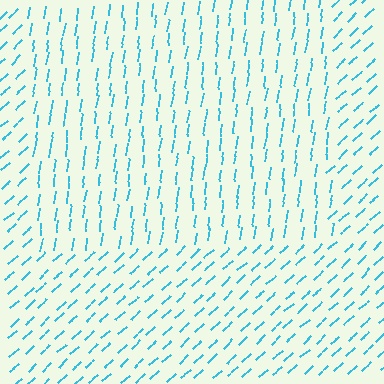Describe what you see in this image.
The image is filled with small cyan line segments. A rectangle region in the image has lines oriented differently from the surrounding lines, creating a visible texture boundary.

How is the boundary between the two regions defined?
The boundary is defined purely by a change in line orientation (approximately 39 degrees difference). All lines are the same color and thickness.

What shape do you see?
I see a rectangle.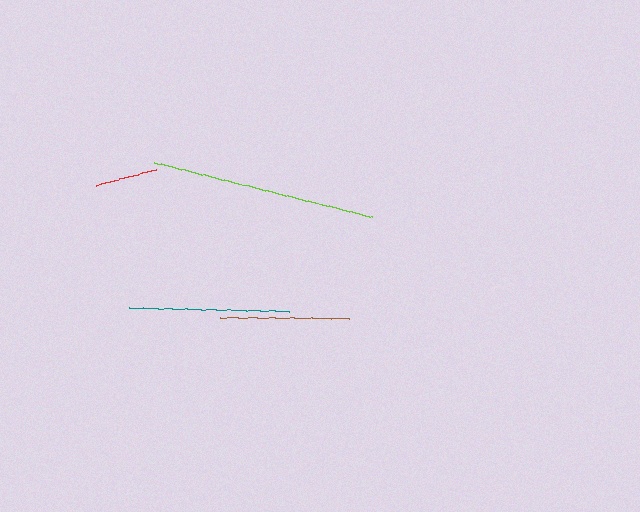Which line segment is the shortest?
The red line is the shortest at approximately 61 pixels.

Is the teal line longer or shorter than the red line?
The teal line is longer than the red line.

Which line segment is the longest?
The lime line is the longest at approximately 224 pixels.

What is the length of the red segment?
The red segment is approximately 61 pixels long.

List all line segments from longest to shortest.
From longest to shortest: lime, teal, brown, red.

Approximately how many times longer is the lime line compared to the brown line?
The lime line is approximately 1.7 times the length of the brown line.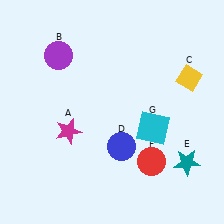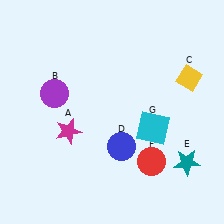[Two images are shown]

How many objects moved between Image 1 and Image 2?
1 object moved between the two images.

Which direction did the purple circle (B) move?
The purple circle (B) moved down.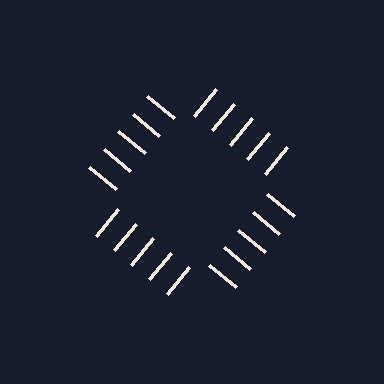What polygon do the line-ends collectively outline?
An illusory square — the line segments terminate on its edges but no continuous stroke is drawn.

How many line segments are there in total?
20 — 5 along each of the 4 edges.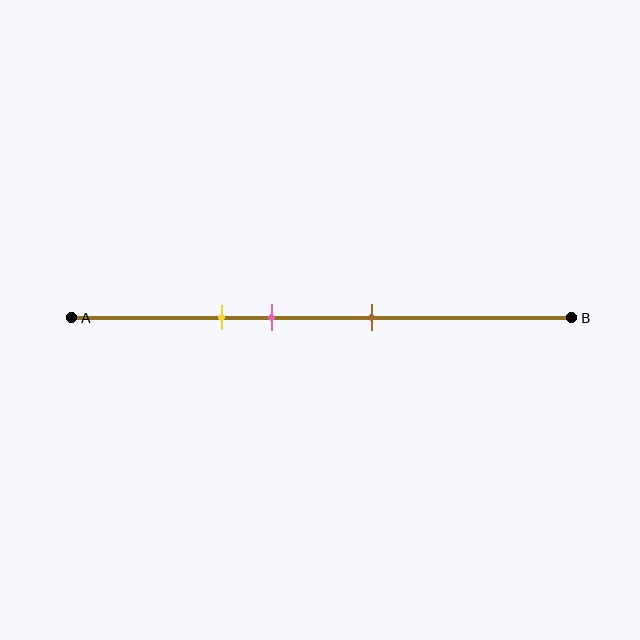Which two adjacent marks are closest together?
The yellow and pink marks are the closest adjacent pair.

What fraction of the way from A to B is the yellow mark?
The yellow mark is approximately 30% (0.3) of the way from A to B.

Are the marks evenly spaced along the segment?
Yes, the marks are approximately evenly spaced.